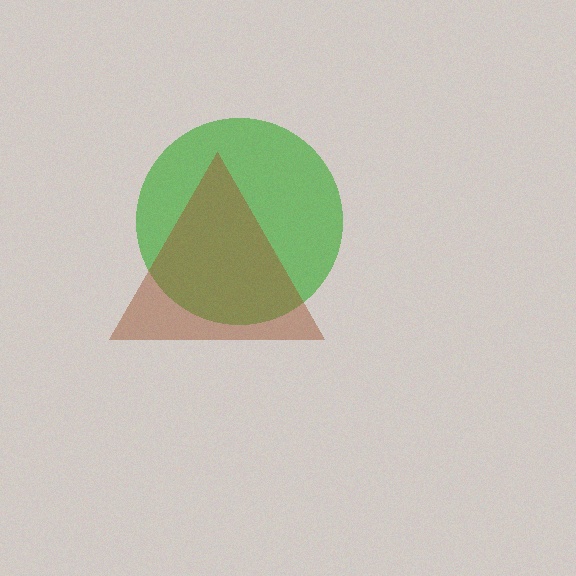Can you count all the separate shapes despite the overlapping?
Yes, there are 2 separate shapes.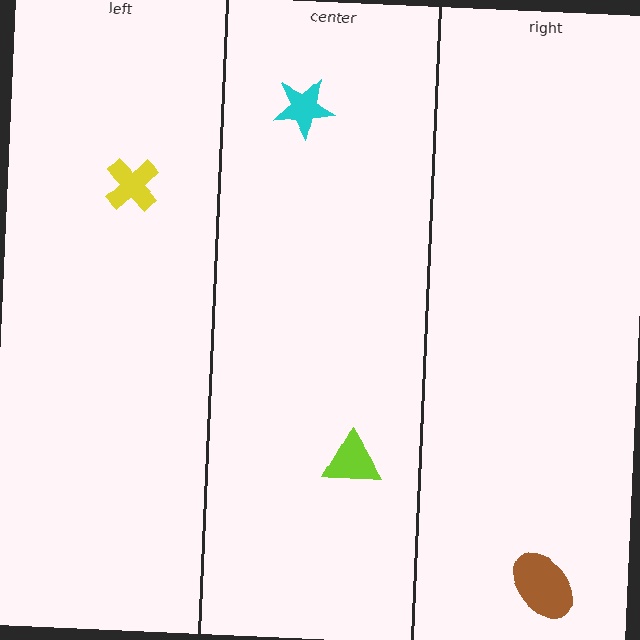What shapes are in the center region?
The lime triangle, the cyan star.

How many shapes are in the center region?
2.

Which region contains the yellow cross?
The left region.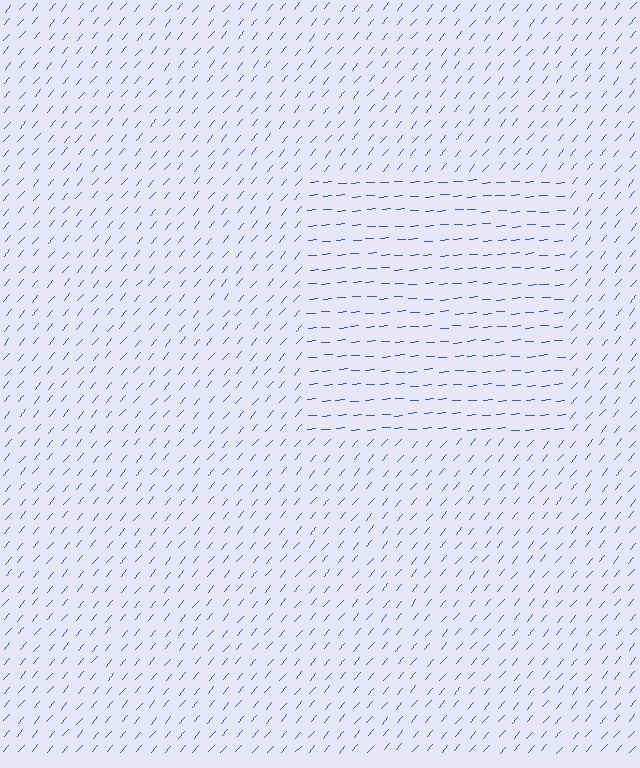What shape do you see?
I see a rectangle.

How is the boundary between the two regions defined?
The boundary is defined purely by a change in line orientation (approximately 45 degrees difference). All lines are the same color and thickness.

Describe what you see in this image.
The image is filled with small blue line segments. A rectangle region in the image has lines oriented differently from the surrounding lines, creating a visible texture boundary.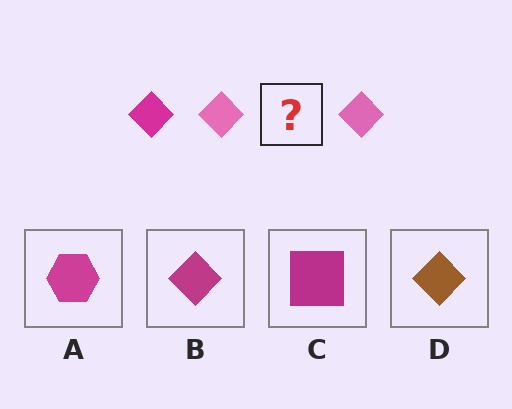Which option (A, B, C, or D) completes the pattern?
B.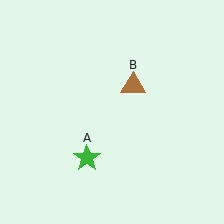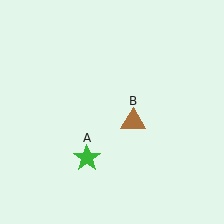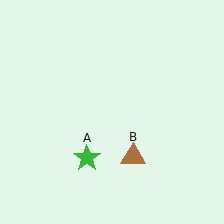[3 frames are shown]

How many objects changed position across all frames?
1 object changed position: brown triangle (object B).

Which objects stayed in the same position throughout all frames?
Green star (object A) remained stationary.